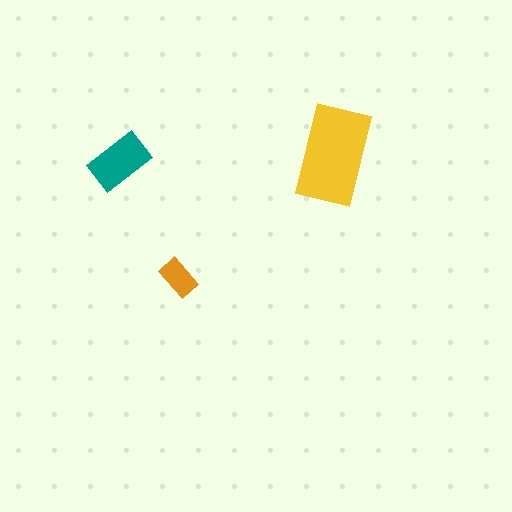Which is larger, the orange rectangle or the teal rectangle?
The teal one.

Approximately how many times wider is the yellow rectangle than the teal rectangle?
About 1.5 times wider.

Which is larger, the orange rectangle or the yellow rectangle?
The yellow one.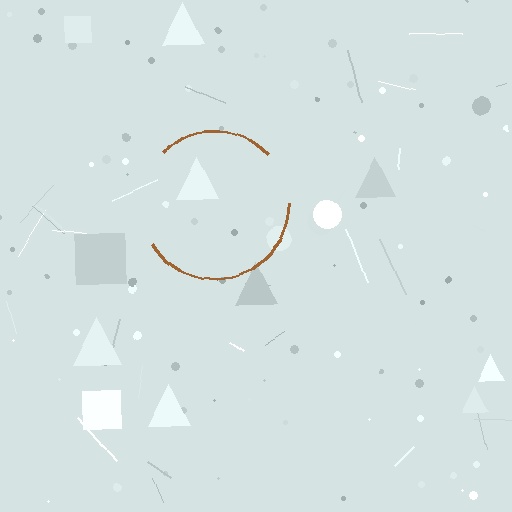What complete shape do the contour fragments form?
The contour fragments form a circle.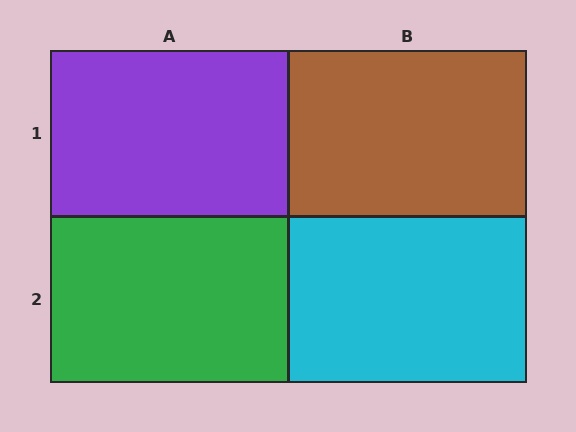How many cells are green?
1 cell is green.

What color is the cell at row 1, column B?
Brown.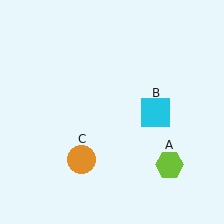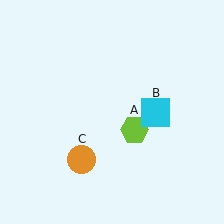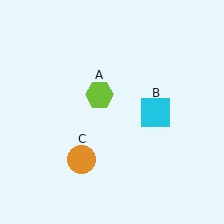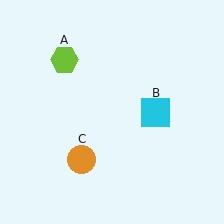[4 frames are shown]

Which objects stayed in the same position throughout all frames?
Cyan square (object B) and orange circle (object C) remained stationary.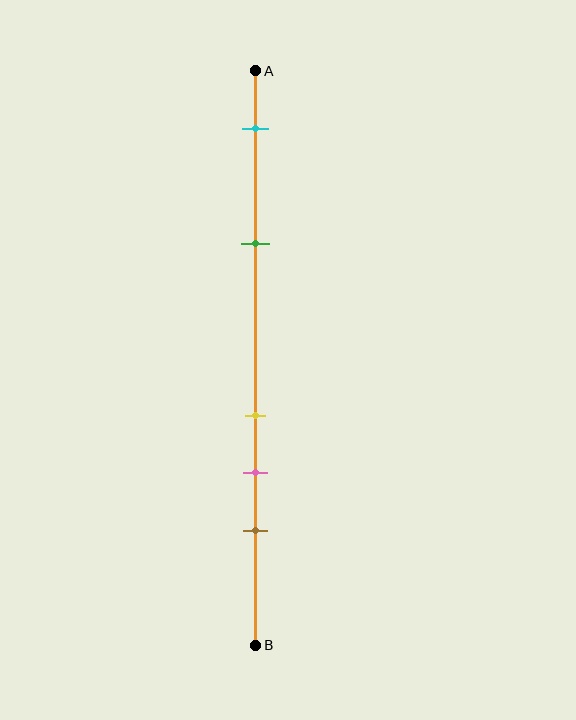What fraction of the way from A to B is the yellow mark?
The yellow mark is approximately 60% (0.6) of the way from A to B.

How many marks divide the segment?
There are 5 marks dividing the segment.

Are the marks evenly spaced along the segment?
No, the marks are not evenly spaced.